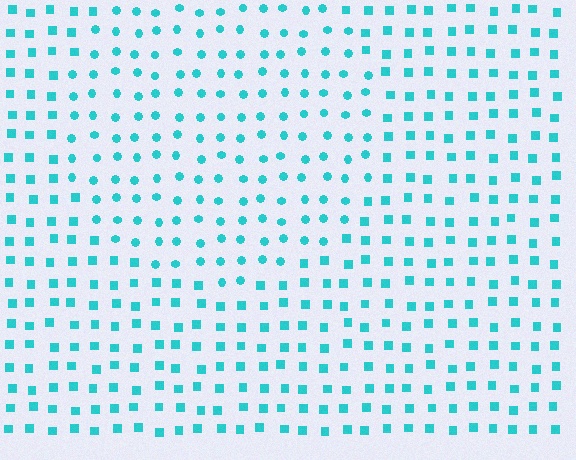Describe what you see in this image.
The image is filled with small cyan elements arranged in a uniform grid. A circle-shaped region contains circles, while the surrounding area contains squares. The boundary is defined purely by the change in element shape.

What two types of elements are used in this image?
The image uses circles inside the circle region and squares outside it.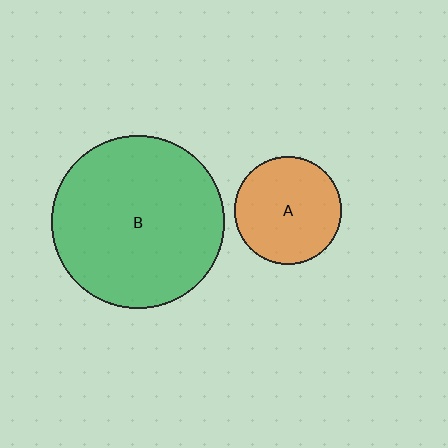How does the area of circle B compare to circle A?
Approximately 2.6 times.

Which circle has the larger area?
Circle B (green).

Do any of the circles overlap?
No, none of the circles overlap.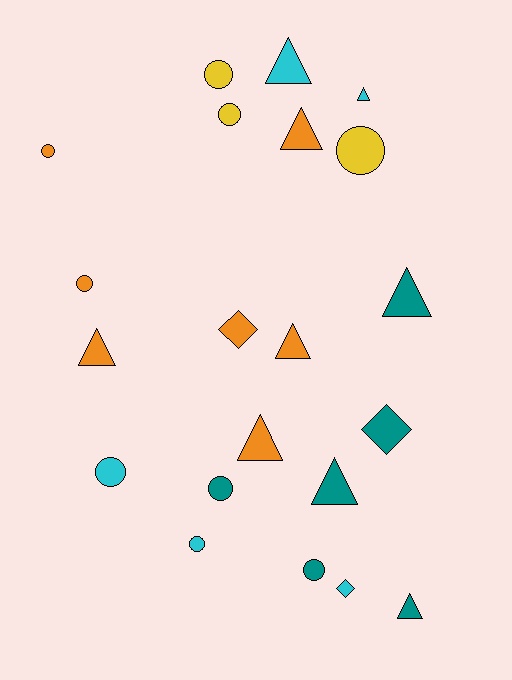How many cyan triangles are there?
There are 2 cyan triangles.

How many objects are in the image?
There are 21 objects.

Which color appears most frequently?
Orange, with 7 objects.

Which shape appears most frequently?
Circle, with 9 objects.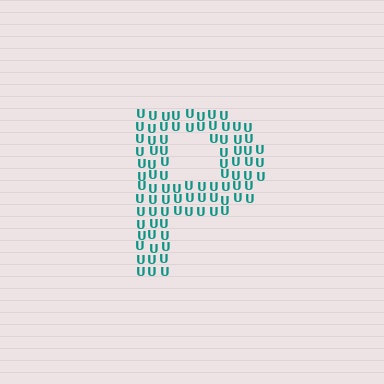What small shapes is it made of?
It is made of small letter U's.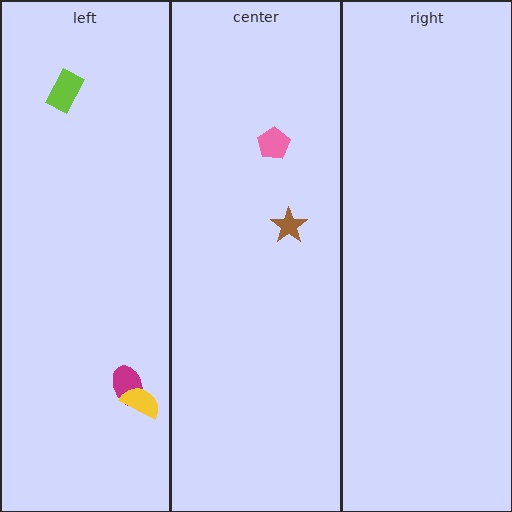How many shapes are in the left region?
3.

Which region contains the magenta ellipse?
The left region.